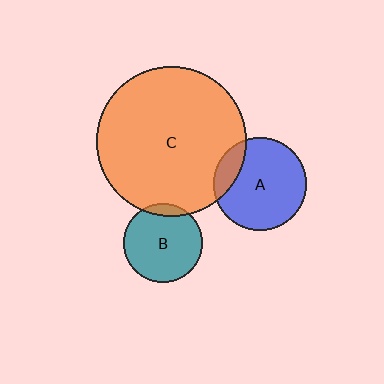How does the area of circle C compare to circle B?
Approximately 3.7 times.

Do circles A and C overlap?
Yes.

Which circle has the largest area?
Circle C (orange).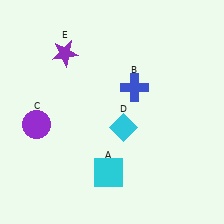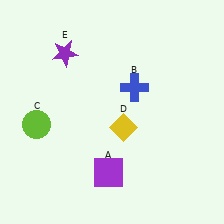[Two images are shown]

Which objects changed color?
A changed from cyan to purple. C changed from purple to lime. D changed from cyan to yellow.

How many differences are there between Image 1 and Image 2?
There are 3 differences between the two images.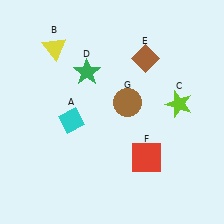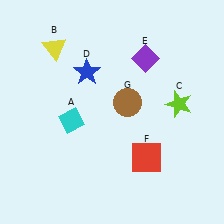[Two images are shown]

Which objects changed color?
D changed from green to blue. E changed from brown to purple.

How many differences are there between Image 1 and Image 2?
There are 2 differences between the two images.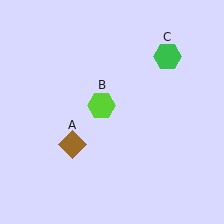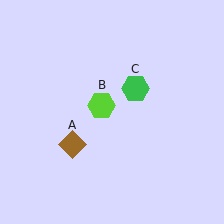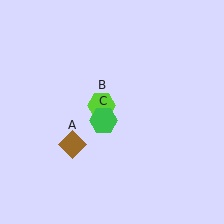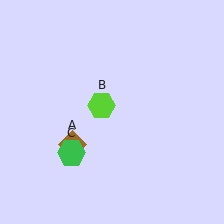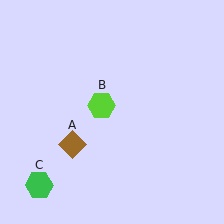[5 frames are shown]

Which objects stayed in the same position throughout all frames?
Brown diamond (object A) and lime hexagon (object B) remained stationary.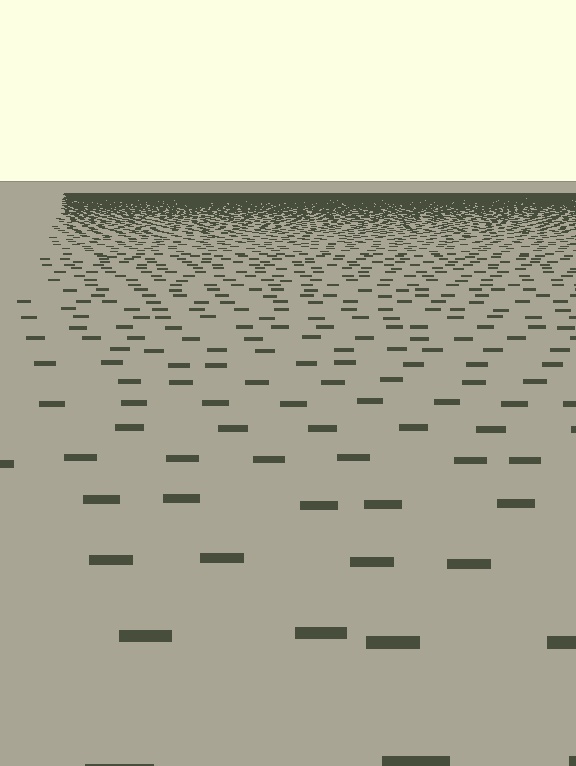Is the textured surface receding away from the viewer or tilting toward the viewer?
The surface is receding away from the viewer. Texture elements get smaller and denser toward the top.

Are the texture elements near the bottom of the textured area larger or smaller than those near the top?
Larger. Near the bottom, elements are closer to the viewer and appear at a bigger on-screen size.